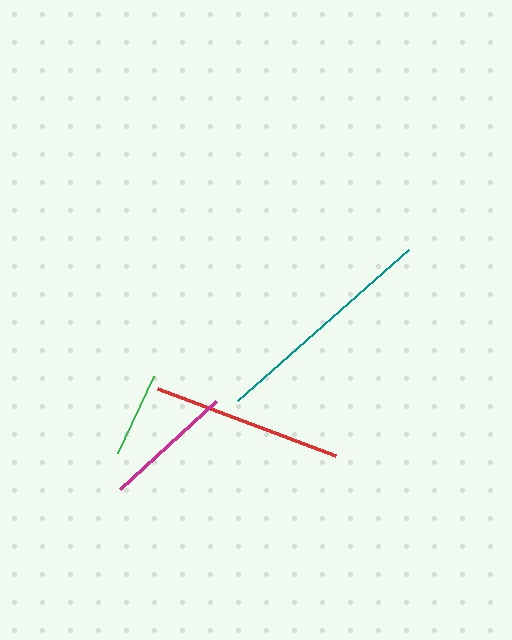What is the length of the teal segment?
The teal segment is approximately 228 pixels long.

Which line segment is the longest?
The teal line is the longest at approximately 228 pixels.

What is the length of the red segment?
The red segment is approximately 190 pixels long.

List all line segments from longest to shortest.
From longest to shortest: teal, red, magenta, green.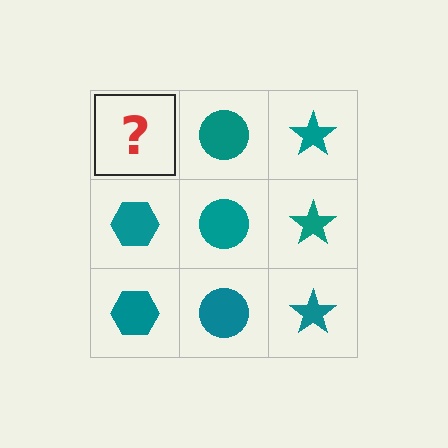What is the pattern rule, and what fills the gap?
The rule is that each column has a consistent shape. The gap should be filled with a teal hexagon.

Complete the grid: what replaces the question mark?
The question mark should be replaced with a teal hexagon.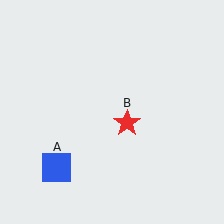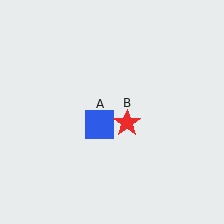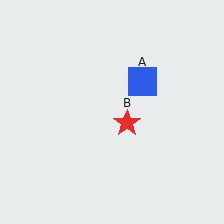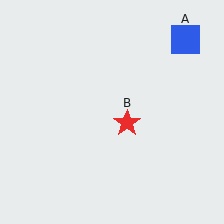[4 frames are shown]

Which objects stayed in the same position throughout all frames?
Red star (object B) remained stationary.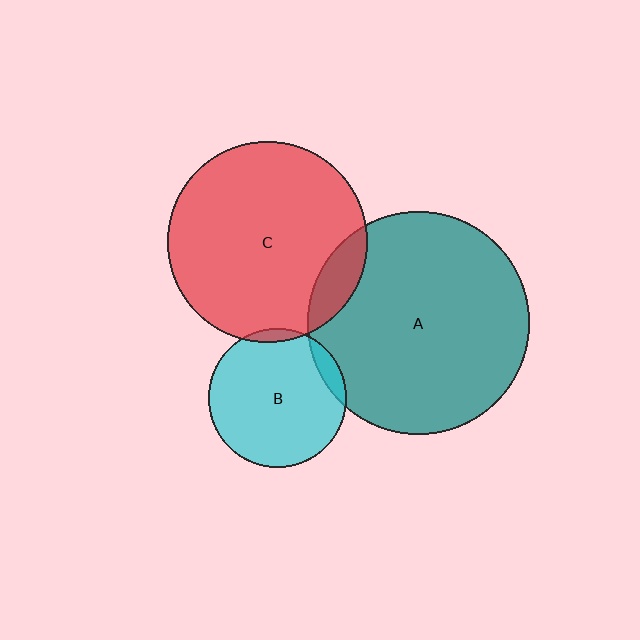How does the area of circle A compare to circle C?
Approximately 1.2 times.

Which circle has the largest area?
Circle A (teal).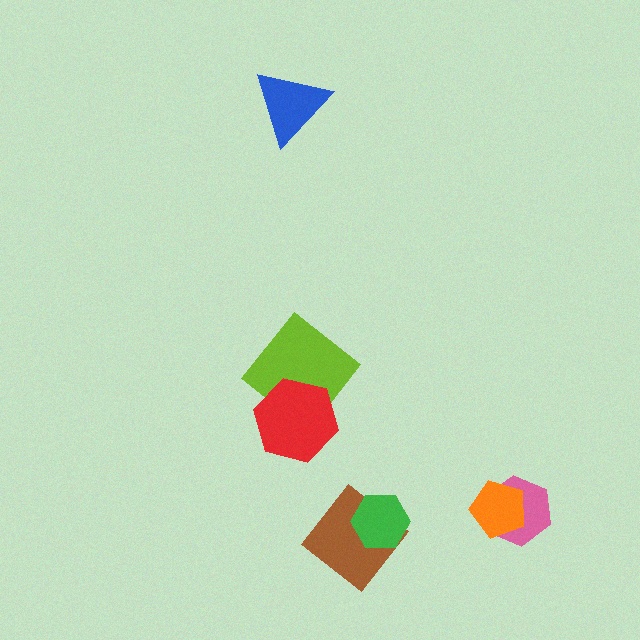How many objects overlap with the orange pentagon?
1 object overlaps with the orange pentagon.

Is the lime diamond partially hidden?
Yes, it is partially covered by another shape.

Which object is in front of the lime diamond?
The red hexagon is in front of the lime diamond.